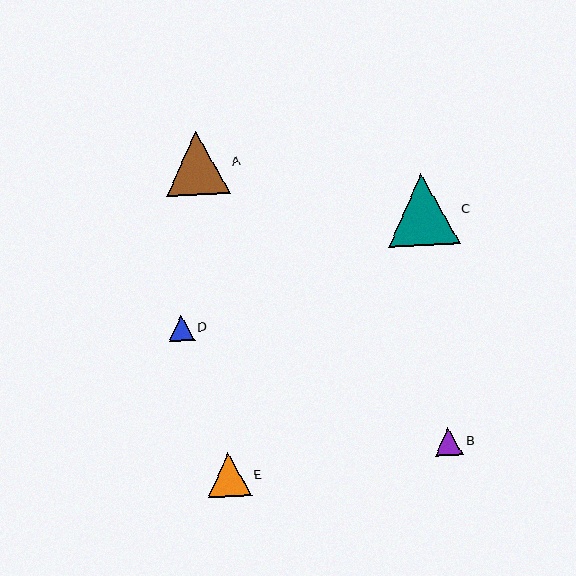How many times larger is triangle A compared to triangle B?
Triangle A is approximately 2.3 times the size of triangle B.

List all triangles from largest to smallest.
From largest to smallest: C, A, E, B, D.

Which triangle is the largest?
Triangle C is the largest with a size of approximately 72 pixels.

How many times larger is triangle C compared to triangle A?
Triangle C is approximately 1.1 times the size of triangle A.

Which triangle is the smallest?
Triangle D is the smallest with a size of approximately 25 pixels.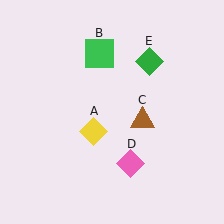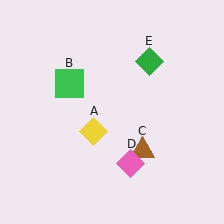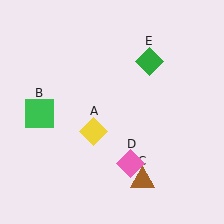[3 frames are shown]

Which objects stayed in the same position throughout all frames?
Yellow diamond (object A) and pink diamond (object D) and green diamond (object E) remained stationary.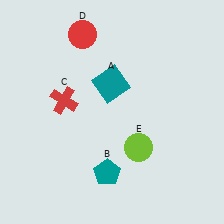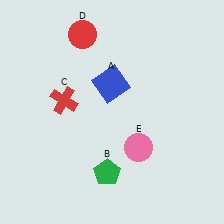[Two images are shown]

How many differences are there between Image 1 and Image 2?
There are 3 differences between the two images.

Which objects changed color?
A changed from teal to blue. B changed from teal to green. E changed from lime to pink.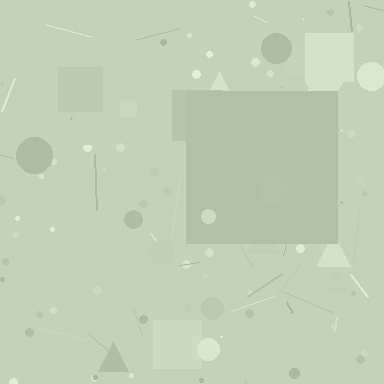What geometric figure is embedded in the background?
A square is embedded in the background.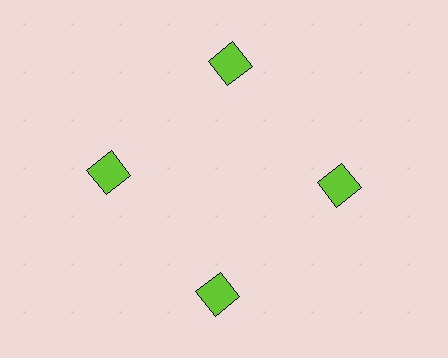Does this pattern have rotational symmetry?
Yes, this pattern has 4-fold rotational symmetry. It looks the same after rotating 90 degrees around the center.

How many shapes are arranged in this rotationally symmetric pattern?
There are 4 shapes, arranged in 4 groups of 1.